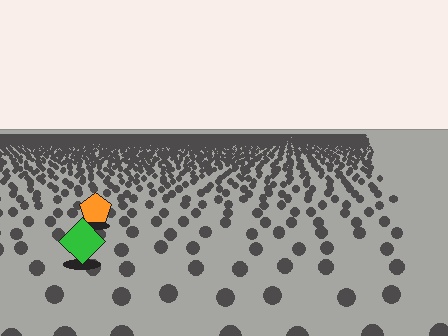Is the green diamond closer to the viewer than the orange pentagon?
Yes. The green diamond is closer — you can tell from the texture gradient: the ground texture is coarser near it.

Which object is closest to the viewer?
The green diamond is closest. The texture marks near it are larger and more spread out.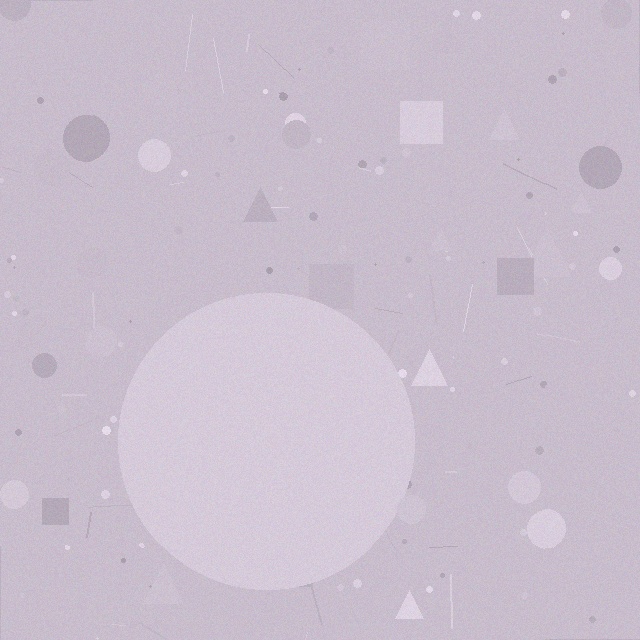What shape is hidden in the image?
A circle is hidden in the image.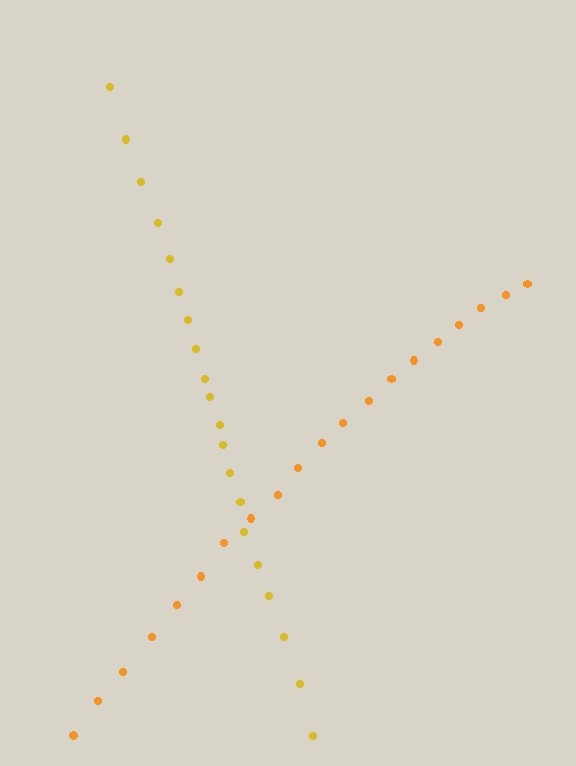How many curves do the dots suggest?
There are 2 distinct paths.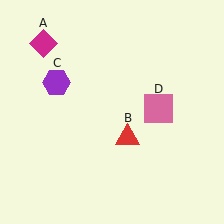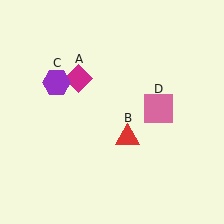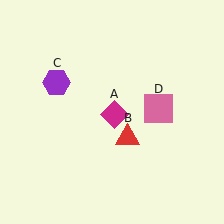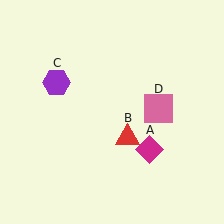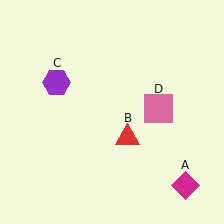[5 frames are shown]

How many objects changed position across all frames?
1 object changed position: magenta diamond (object A).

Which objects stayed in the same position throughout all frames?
Red triangle (object B) and purple hexagon (object C) and pink square (object D) remained stationary.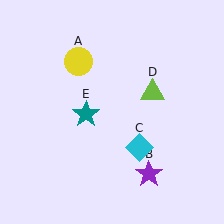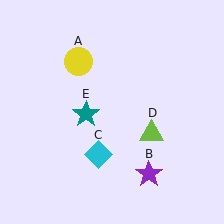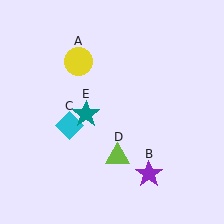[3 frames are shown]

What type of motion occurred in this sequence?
The cyan diamond (object C), lime triangle (object D) rotated clockwise around the center of the scene.